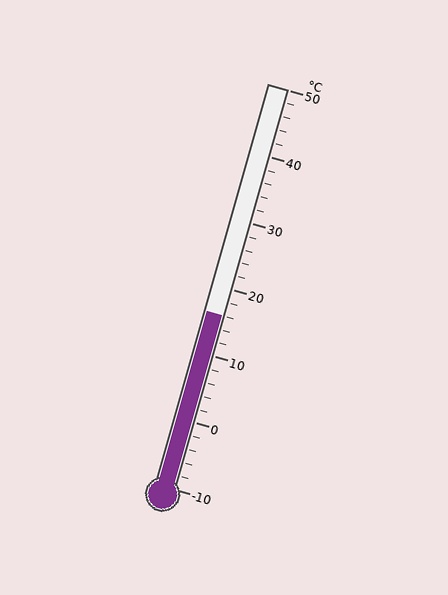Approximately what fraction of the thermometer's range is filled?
The thermometer is filled to approximately 45% of its range.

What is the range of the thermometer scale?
The thermometer scale ranges from -10°C to 50°C.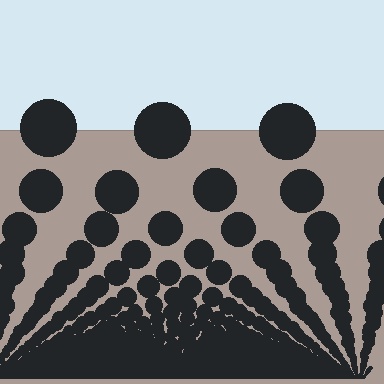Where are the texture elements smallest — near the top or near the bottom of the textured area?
Near the bottom.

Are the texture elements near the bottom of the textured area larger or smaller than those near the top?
Smaller. The gradient is inverted — elements near the bottom are smaller and denser.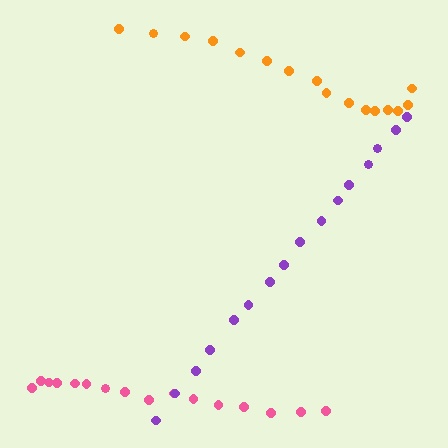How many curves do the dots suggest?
There are 3 distinct paths.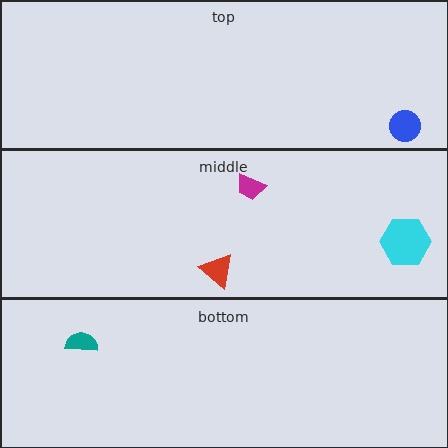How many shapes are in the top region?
1.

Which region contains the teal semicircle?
The bottom region.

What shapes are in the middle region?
The magenta trapezoid, the red triangle, the cyan hexagon.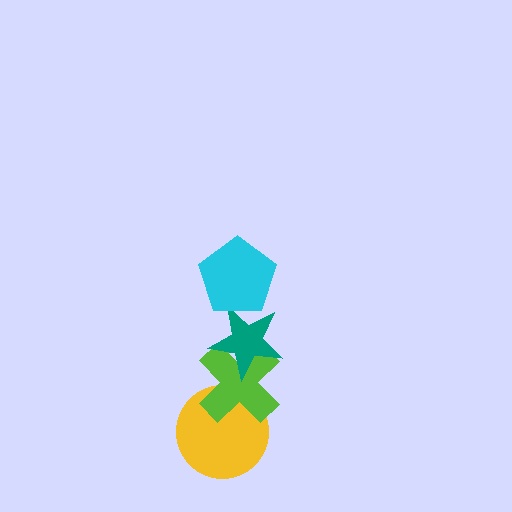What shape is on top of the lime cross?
The teal star is on top of the lime cross.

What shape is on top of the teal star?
The cyan pentagon is on top of the teal star.